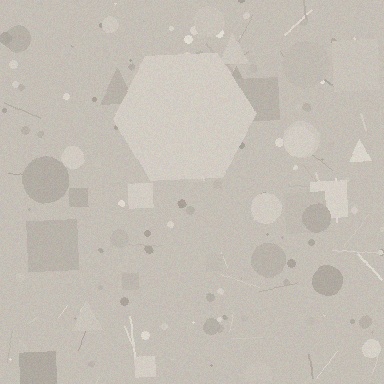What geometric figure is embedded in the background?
A hexagon is embedded in the background.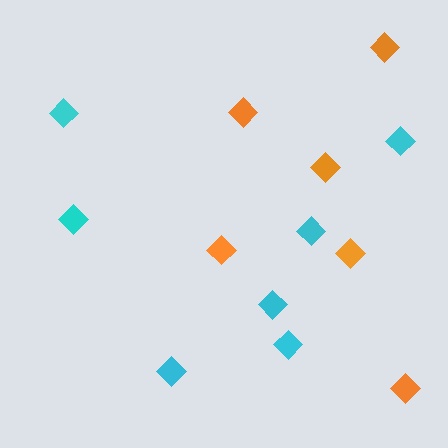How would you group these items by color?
There are 2 groups: one group of cyan diamonds (7) and one group of orange diamonds (6).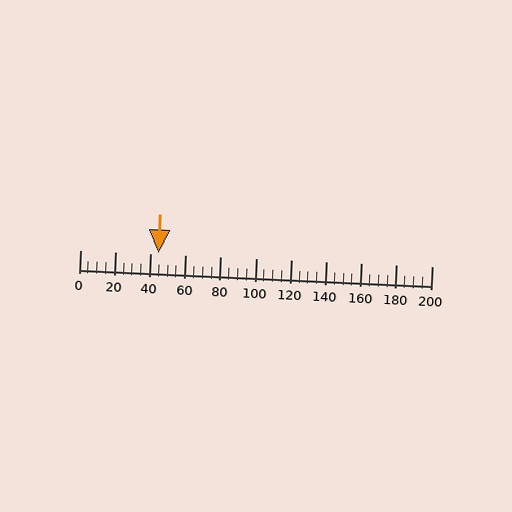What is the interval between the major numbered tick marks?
The major tick marks are spaced 20 units apart.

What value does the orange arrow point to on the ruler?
The orange arrow points to approximately 44.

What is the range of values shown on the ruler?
The ruler shows values from 0 to 200.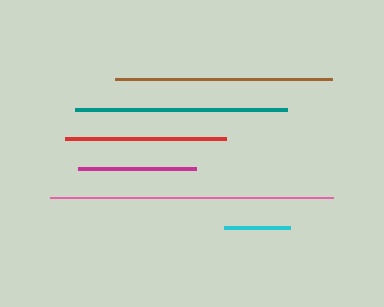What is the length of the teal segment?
The teal segment is approximately 211 pixels long.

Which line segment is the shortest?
The cyan line is the shortest at approximately 67 pixels.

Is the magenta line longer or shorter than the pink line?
The pink line is longer than the magenta line.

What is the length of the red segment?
The red segment is approximately 161 pixels long.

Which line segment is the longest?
The pink line is the longest at approximately 284 pixels.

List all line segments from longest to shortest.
From longest to shortest: pink, brown, teal, red, magenta, cyan.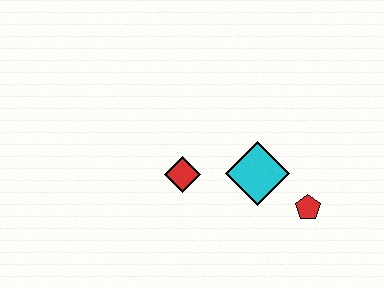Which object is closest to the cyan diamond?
The red pentagon is closest to the cyan diamond.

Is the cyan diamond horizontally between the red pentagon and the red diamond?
Yes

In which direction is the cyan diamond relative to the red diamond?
The cyan diamond is to the right of the red diamond.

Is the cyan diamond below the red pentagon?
No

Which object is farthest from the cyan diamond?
The red diamond is farthest from the cyan diamond.